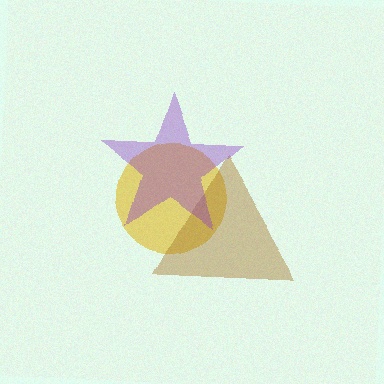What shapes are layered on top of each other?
The layered shapes are: a yellow circle, a brown triangle, a purple star.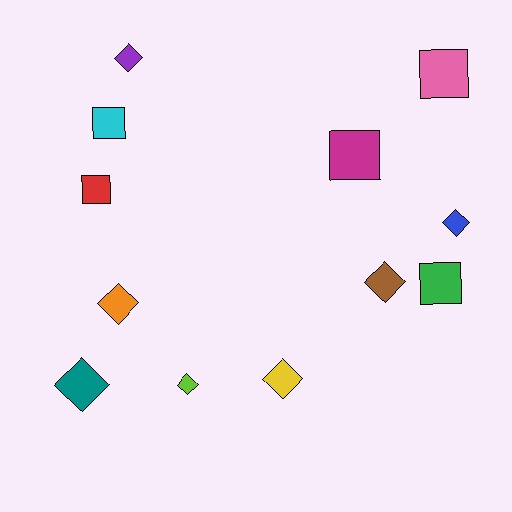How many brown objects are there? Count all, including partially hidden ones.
There is 1 brown object.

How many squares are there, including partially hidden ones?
There are 5 squares.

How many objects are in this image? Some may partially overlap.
There are 12 objects.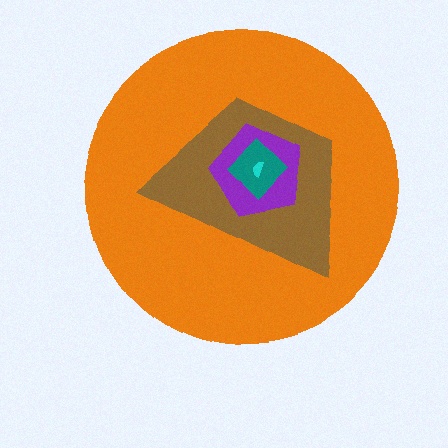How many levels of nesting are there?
5.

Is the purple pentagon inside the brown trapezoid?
Yes.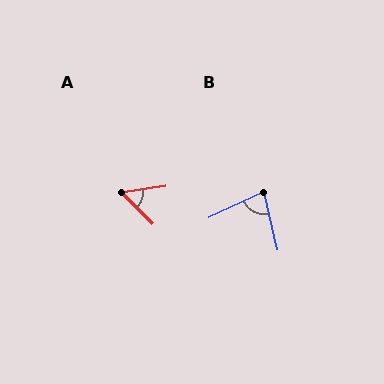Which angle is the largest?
B, at approximately 78 degrees.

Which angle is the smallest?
A, at approximately 54 degrees.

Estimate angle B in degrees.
Approximately 78 degrees.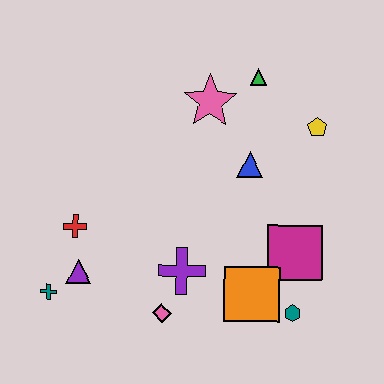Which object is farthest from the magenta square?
The teal cross is farthest from the magenta square.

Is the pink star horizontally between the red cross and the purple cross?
No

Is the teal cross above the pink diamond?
Yes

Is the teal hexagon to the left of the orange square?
No